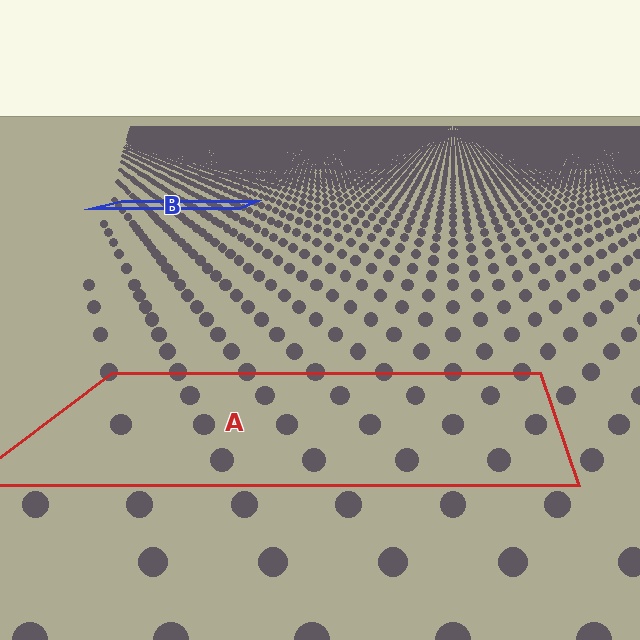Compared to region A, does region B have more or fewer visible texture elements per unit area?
Region B has more texture elements per unit area — they are packed more densely because it is farther away.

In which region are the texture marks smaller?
The texture marks are smaller in region B, because it is farther away.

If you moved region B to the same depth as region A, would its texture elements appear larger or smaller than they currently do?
They would appear larger. At a closer depth, the same texture elements are projected at a bigger on-screen size.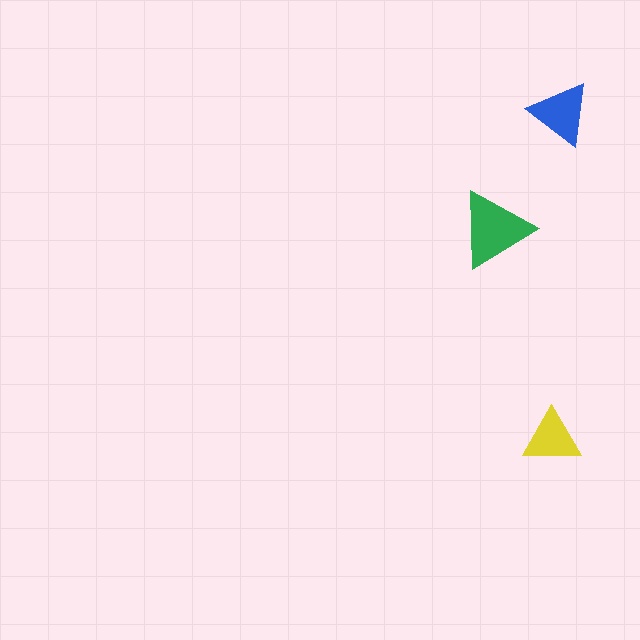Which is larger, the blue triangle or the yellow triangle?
The blue one.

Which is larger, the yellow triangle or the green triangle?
The green one.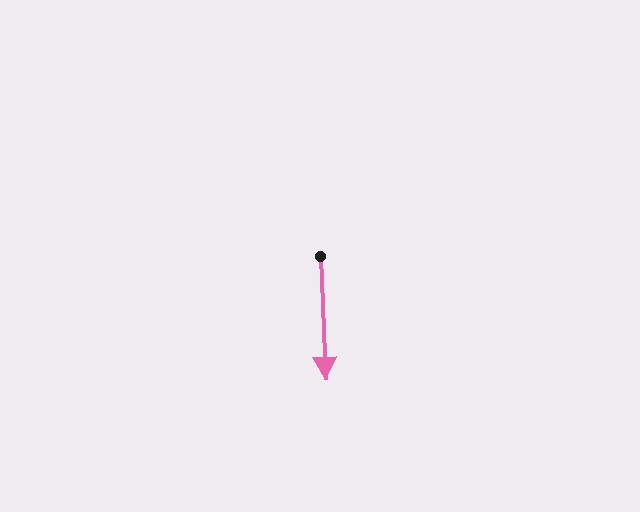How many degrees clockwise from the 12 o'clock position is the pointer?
Approximately 177 degrees.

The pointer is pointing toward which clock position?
Roughly 6 o'clock.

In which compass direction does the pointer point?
South.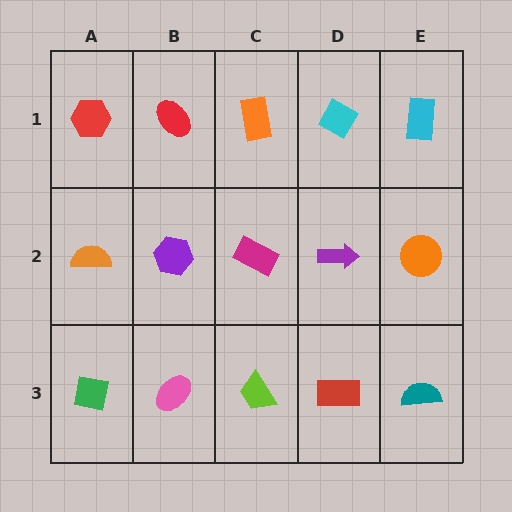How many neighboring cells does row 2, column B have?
4.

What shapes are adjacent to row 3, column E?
An orange circle (row 2, column E), a red rectangle (row 3, column D).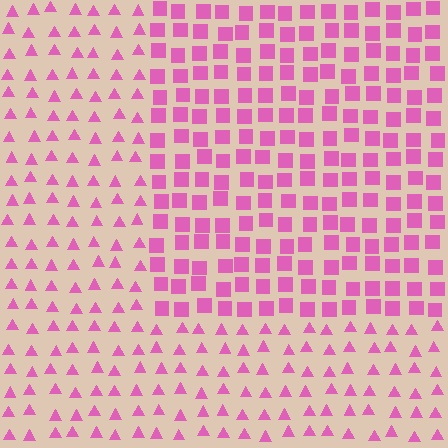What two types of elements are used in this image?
The image uses squares inside the rectangle region and triangles outside it.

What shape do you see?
I see a rectangle.